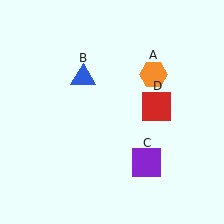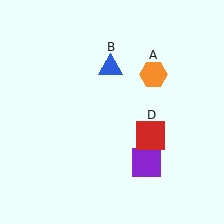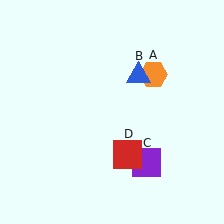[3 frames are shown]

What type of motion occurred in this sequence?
The blue triangle (object B), red square (object D) rotated clockwise around the center of the scene.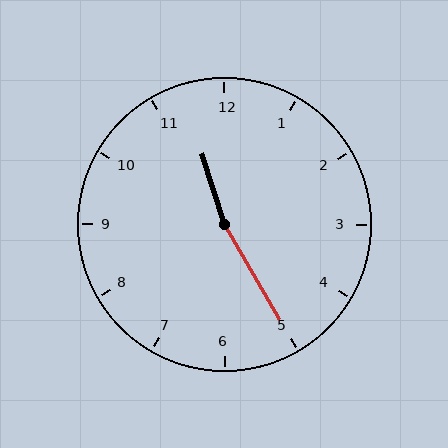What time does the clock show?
11:25.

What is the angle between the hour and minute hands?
Approximately 168 degrees.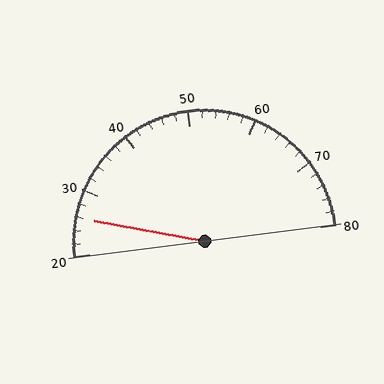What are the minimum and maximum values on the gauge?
The gauge ranges from 20 to 80.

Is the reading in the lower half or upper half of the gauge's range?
The reading is in the lower half of the range (20 to 80).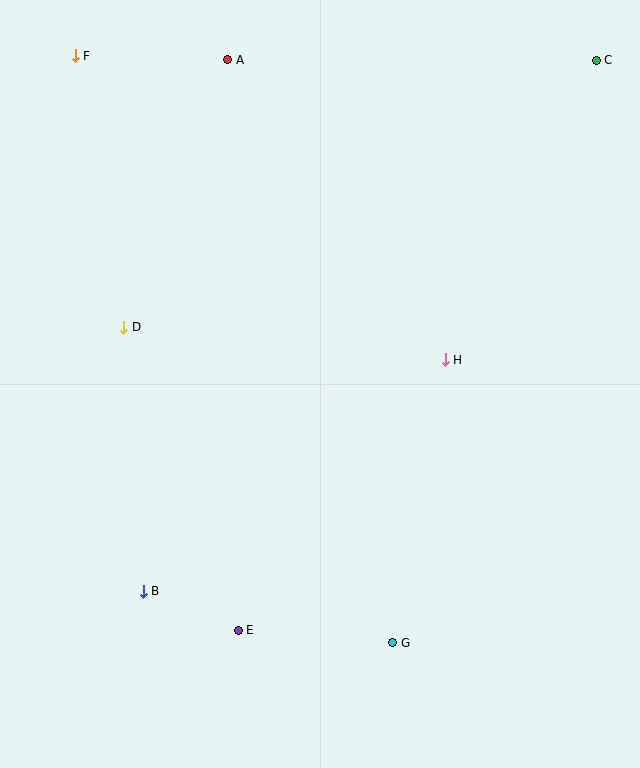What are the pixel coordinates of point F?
Point F is at (75, 56).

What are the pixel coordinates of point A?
Point A is at (228, 60).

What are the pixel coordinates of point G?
Point G is at (393, 643).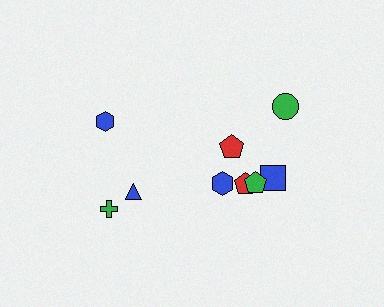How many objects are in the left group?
There are 3 objects.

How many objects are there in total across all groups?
There are 9 objects.